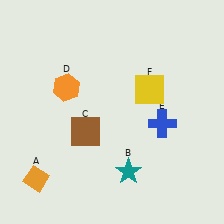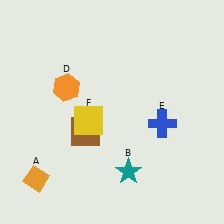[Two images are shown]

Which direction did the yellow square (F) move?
The yellow square (F) moved left.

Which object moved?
The yellow square (F) moved left.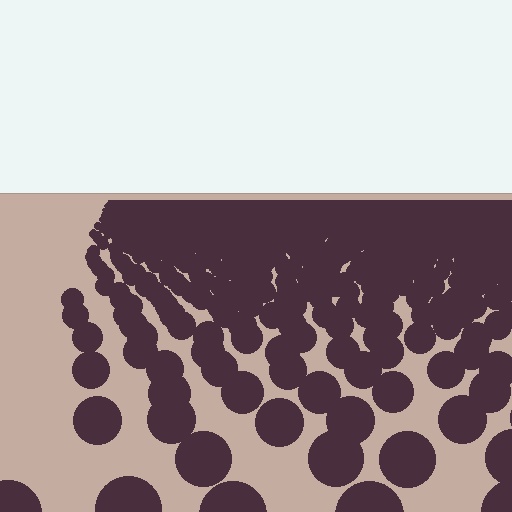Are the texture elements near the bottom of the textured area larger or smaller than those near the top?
Larger. Near the bottom, elements are closer to the viewer and appear at a bigger on-screen size.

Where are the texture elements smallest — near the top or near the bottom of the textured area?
Near the top.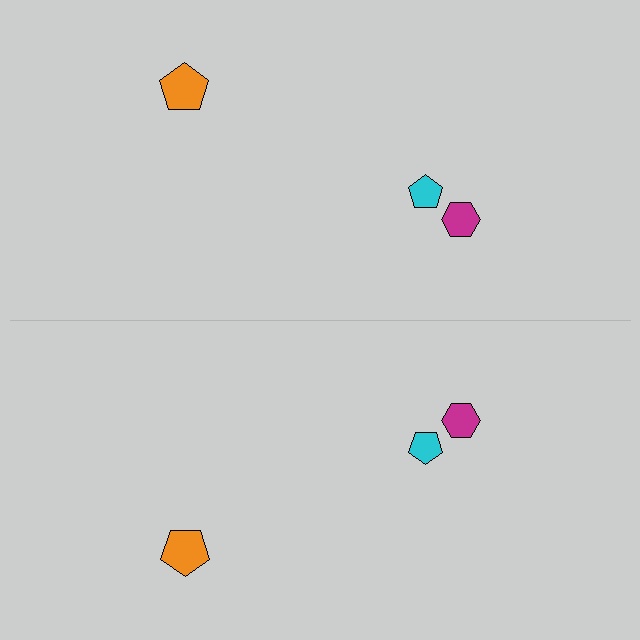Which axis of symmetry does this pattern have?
The pattern has a horizontal axis of symmetry running through the center of the image.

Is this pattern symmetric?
Yes, this pattern has bilateral (reflection) symmetry.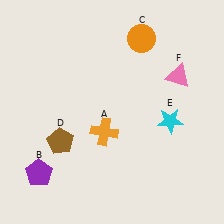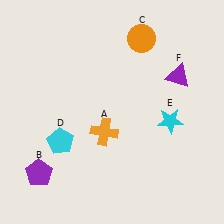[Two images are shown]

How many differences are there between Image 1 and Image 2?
There are 2 differences between the two images.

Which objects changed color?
D changed from brown to cyan. F changed from pink to purple.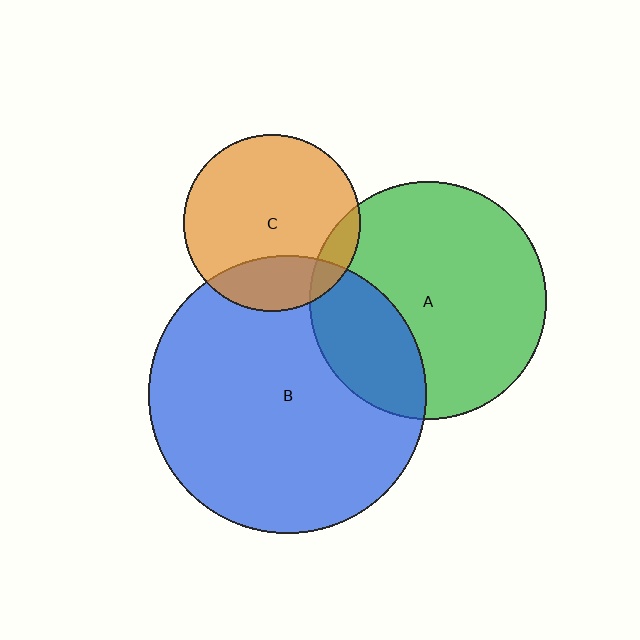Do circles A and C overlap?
Yes.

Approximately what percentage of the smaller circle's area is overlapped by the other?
Approximately 10%.